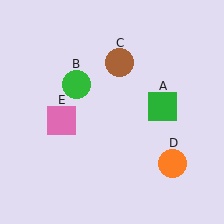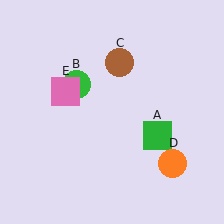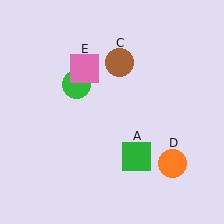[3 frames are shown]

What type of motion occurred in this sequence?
The green square (object A), pink square (object E) rotated clockwise around the center of the scene.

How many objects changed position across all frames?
2 objects changed position: green square (object A), pink square (object E).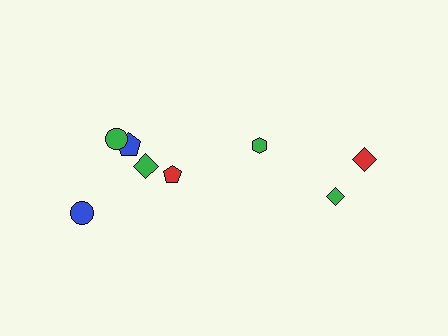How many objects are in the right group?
There are 3 objects.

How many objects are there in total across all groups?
There are 8 objects.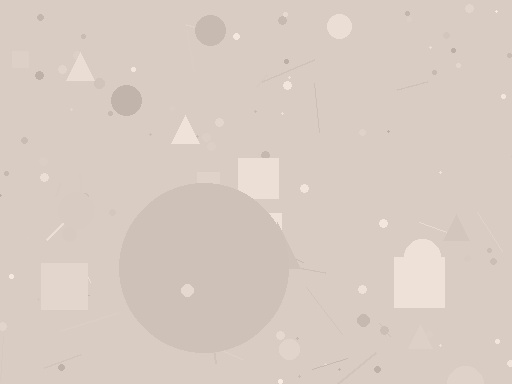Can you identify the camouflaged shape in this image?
The camouflaged shape is a circle.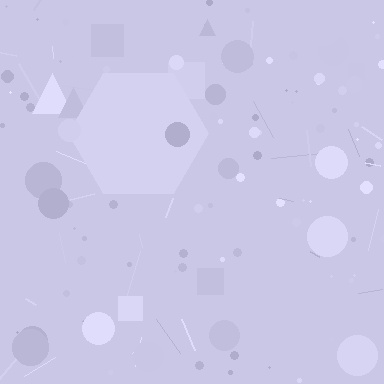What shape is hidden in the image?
A hexagon is hidden in the image.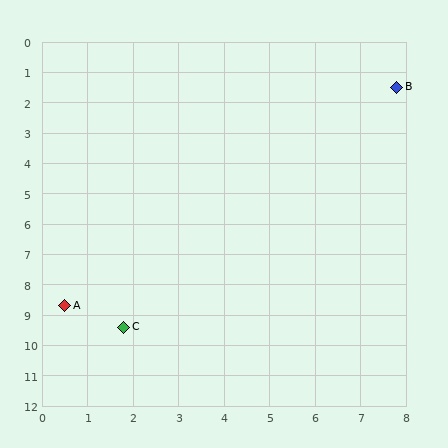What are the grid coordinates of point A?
Point A is at approximately (0.5, 8.7).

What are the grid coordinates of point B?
Point B is at approximately (7.8, 1.5).